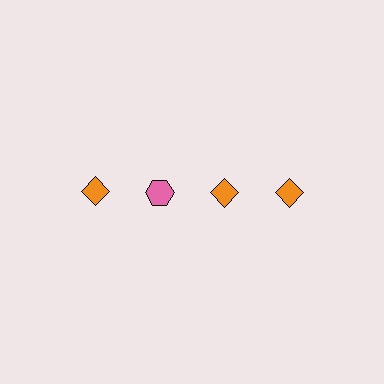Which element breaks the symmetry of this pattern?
The pink hexagon in the top row, second from left column breaks the symmetry. All other shapes are orange diamonds.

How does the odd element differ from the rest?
It differs in both color (pink instead of orange) and shape (hexagon instead of diamond).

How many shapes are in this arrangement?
There are 4 shapes arranged in a grid pattern.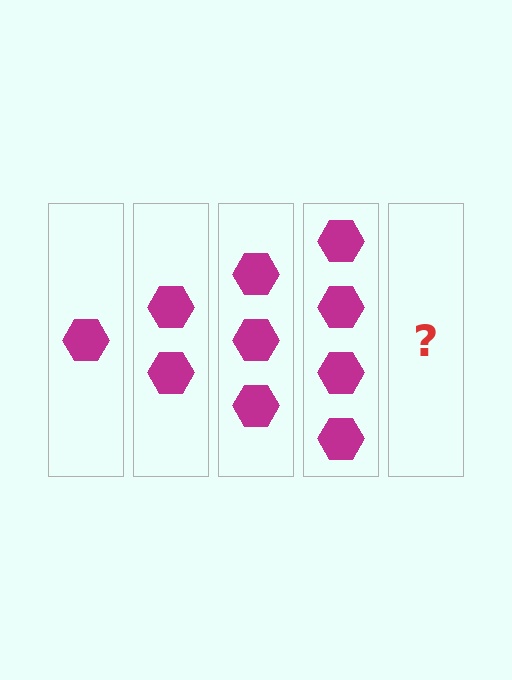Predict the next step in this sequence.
The next step is 5 hexagons.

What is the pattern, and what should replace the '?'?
The pattern is that each step adds one more hexagon. The '?' should be 5 hexagons.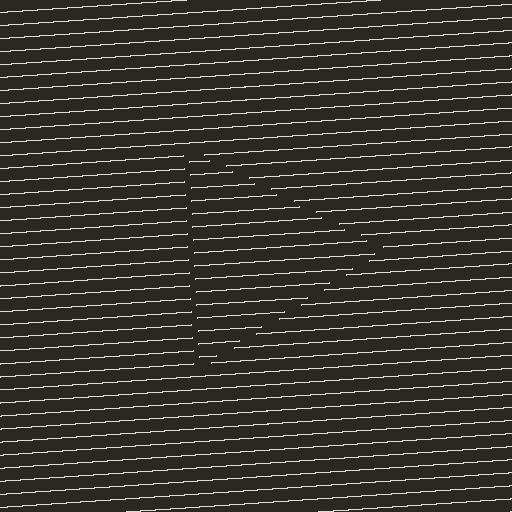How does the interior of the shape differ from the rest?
The interior of the shape contains the same grating, shifted by half a period — the contour is defined by the phase discontinuity where line-ends from the inner and outer gratings abut.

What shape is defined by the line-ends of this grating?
An illusory triangle. The interior of the shape contains the same grating, shifted by half a period — the contour is defined by the phase discontinuity where line-ends from the inner and outer gratings abut.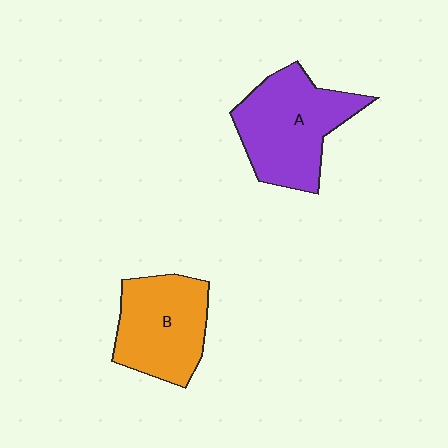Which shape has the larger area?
Shape A (purple).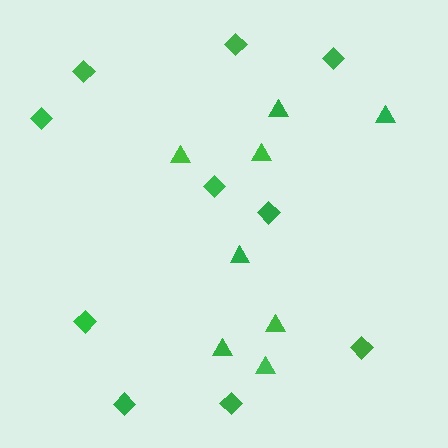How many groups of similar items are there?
There are 2 groups: one group of triangles (8) and one group of diamonds (10).